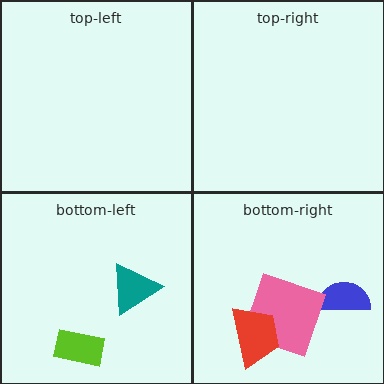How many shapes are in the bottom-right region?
3.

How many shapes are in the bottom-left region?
2.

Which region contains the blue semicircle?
The bottom-right region.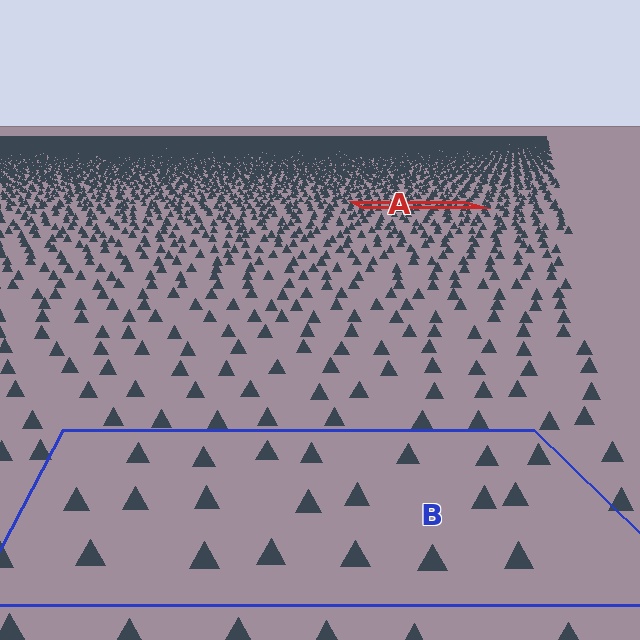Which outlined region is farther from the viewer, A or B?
Region A is farther from the viewer — the texture elements inside it appear smaller and more densely packed.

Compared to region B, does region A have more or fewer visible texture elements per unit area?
Region A has more texture elements per unit area — they are packed more densely because it is farther away.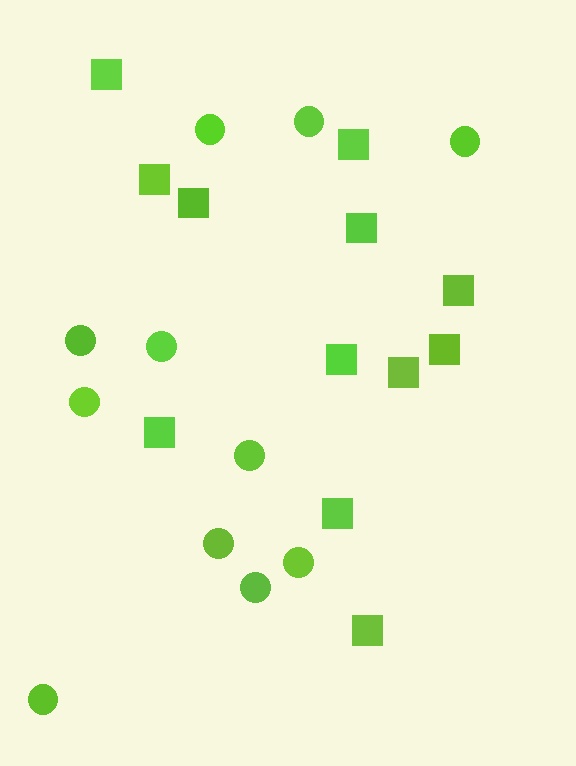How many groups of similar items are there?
There are 2 groups: one group of squares (12) and one group of circles (11).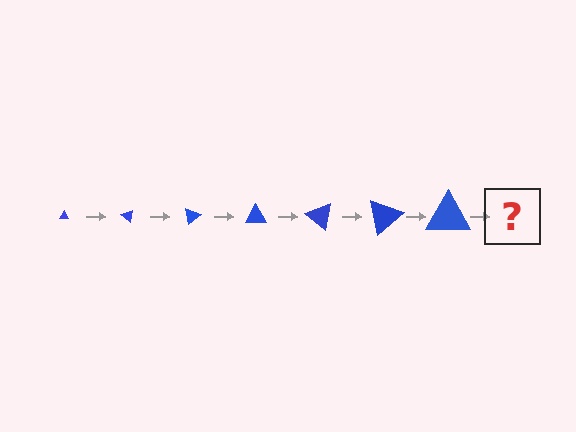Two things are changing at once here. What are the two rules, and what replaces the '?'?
The two rules are that the triangle grows larger each step and it rotates 40 degrees each step. The '?' should be a triangle, larger than the previous one and rotated 280 degrees from the start.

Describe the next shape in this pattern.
It should be a triangle, larger than the previous one and rotated 280 degrees from the start.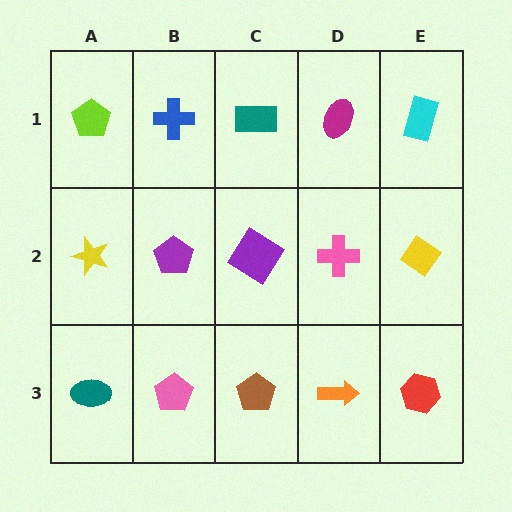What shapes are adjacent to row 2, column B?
A blue cross (row 1, column B), a pink pentagon (row 3, column B), a yellow star (row 2, column A), a purple diamond (row 2, column C).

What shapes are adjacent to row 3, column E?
A yellow diamond (row 2, column E), an orange arrow (row 3, column D).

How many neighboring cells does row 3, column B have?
3.